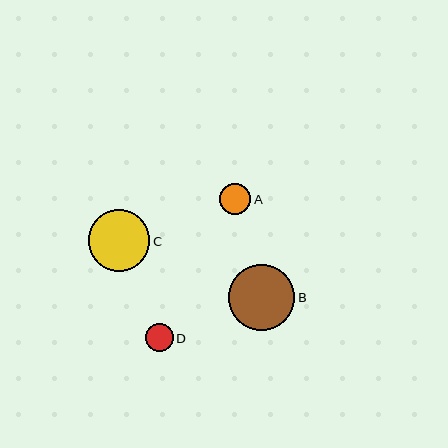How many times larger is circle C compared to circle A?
Circle C is approximately 2.0 times the size of circle A.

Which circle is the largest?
Circle B is the largest with a size of approximately 67 pixels.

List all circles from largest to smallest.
From largest to smallest: B, C, A, D.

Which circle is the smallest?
Circle D is the smallest with a size of approximately 28 pixels.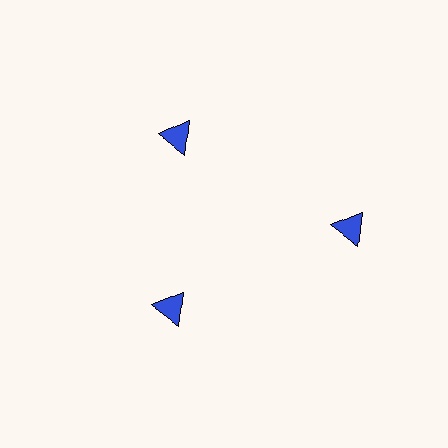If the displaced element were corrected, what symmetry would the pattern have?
It would have 3-fold rotational symmetry — the pattern would map onto itself every 120 degrees.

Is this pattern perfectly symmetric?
No. The 3 blue triangles are arranged in a ring, but one element near the 3 o'clock position is pushed outward from the center, breaking the 3-fold rotational symmetry.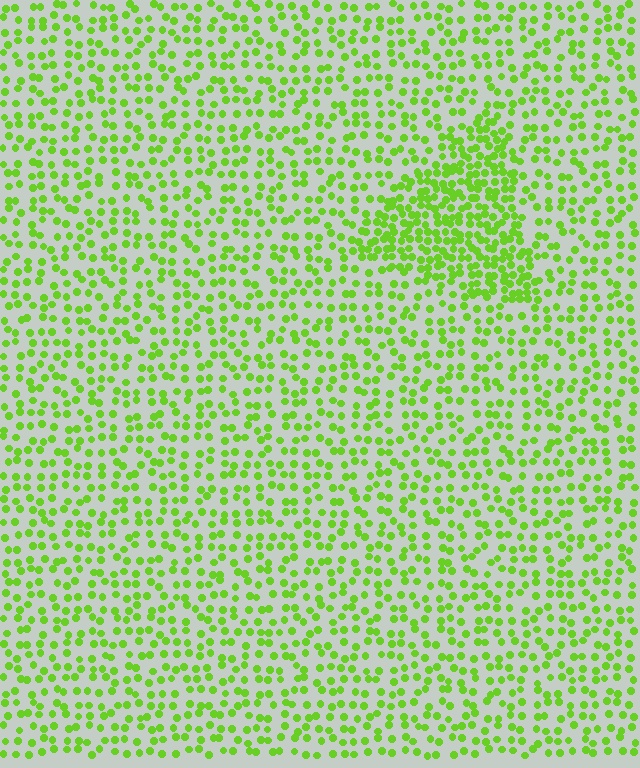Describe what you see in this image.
The image contains small lime elements arranged at two different densities. A triangle-shaped region is visible where the elements are more densely packed than the surrounding area.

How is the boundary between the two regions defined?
The boundary is defined by a change in element density (approximately 2.0x ratio). All elements are the same color, size, and shape.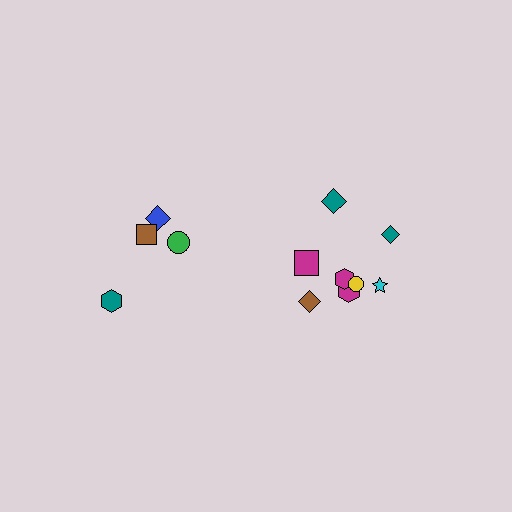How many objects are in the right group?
There are 8 objects.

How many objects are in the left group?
There are 4 objects.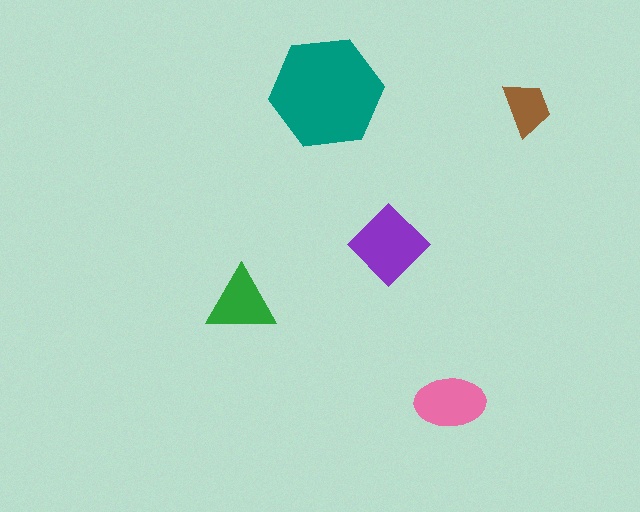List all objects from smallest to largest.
The brown trapezoid, the green triangle, the pink ellipse, the purple diamond, the teal hexagon.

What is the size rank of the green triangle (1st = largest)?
4th.